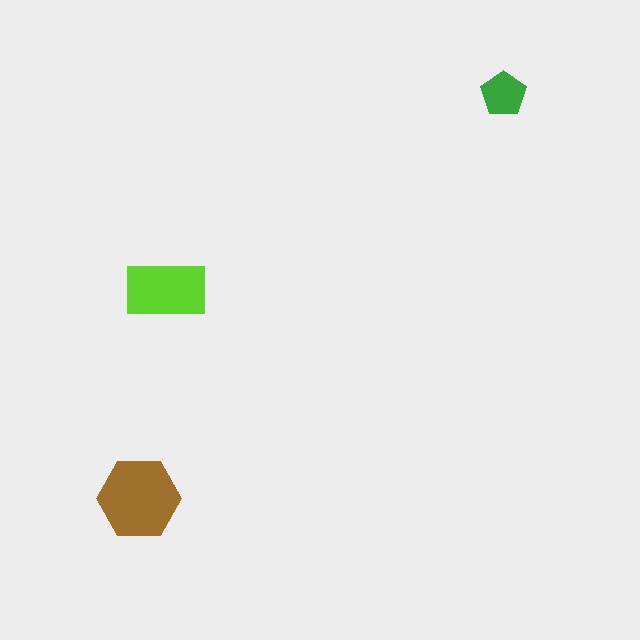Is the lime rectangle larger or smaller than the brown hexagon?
Smaller.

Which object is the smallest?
The green pentagon.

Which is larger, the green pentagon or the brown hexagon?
The brown hexagon.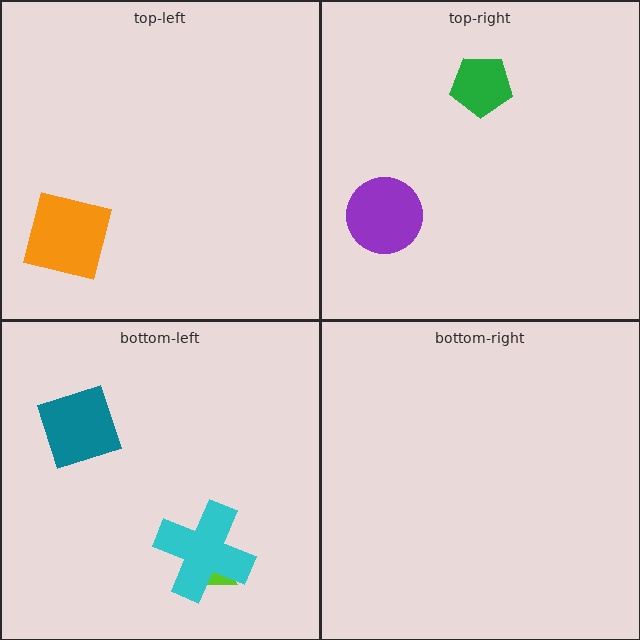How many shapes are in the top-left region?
1.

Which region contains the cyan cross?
The bottom-left region.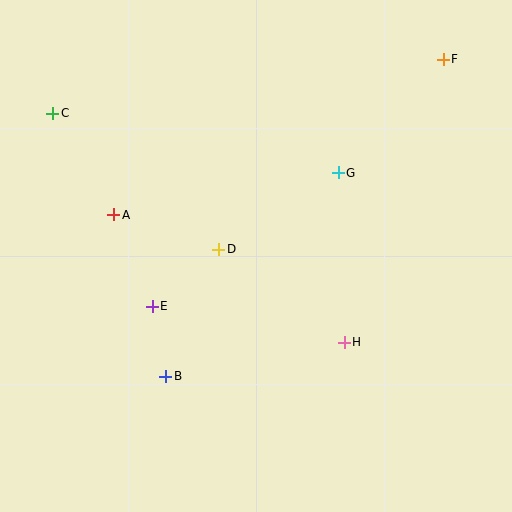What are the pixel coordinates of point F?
Point F is at (443, 59).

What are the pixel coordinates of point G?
Point G is at (338, 173).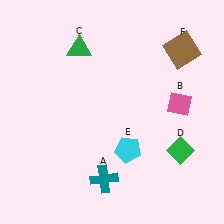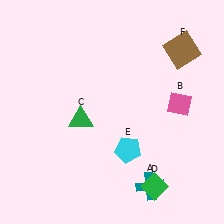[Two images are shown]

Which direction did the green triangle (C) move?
The green triangle (C) moved down.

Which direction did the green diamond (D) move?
The green diamond (D) moved down.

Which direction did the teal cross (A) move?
The teal cross (A) moved right.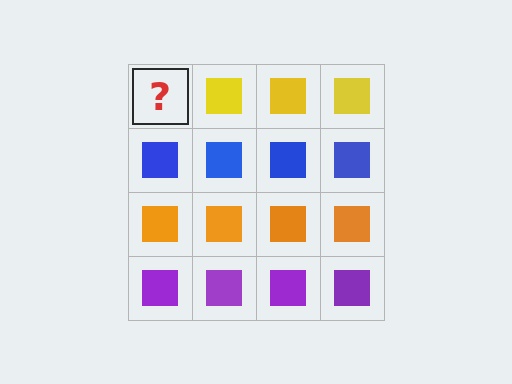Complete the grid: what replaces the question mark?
The question mark should be replaced with a yellow square.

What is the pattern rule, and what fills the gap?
The rule is that each row has a consistent color. The gap should be filled with a yellow square.